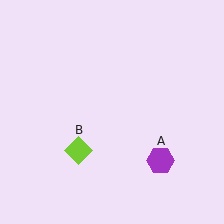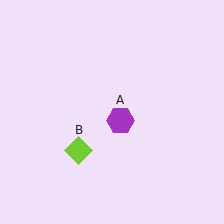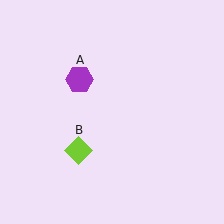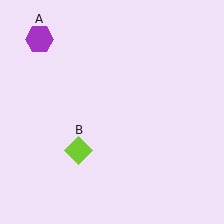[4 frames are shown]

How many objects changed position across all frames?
1 object changed position: purple hexagon (object A).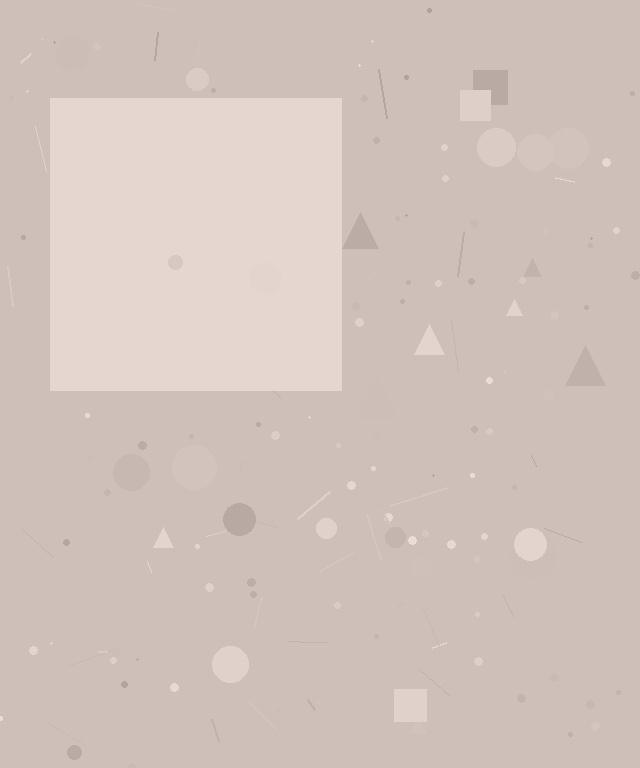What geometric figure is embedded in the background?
A square is embedded in the background.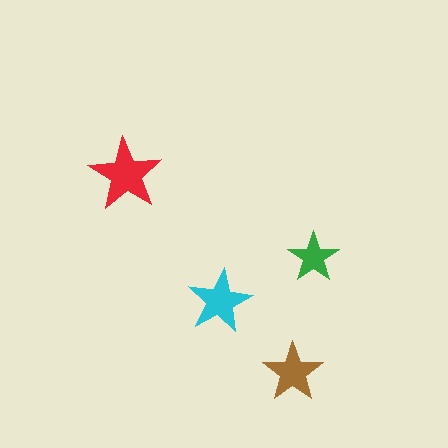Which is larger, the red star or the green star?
The red one.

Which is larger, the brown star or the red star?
The red one.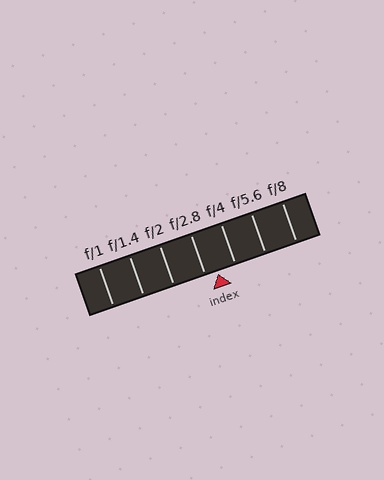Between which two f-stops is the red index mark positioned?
The index mark is between f/2.8 and f/4.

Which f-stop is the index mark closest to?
The index mark is closest to f/2.8.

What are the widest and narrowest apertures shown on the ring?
The widest aperture shown is f/1 and the narrowest is f/8.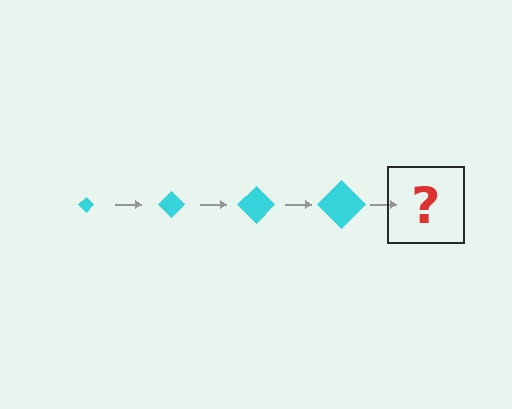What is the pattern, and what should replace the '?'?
The pattern is that the diamond gets progressively larger each step. The '?' should be a cyan diamond, larger than the previous one.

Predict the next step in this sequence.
The next step is a cyan diamond, larger than the previous one.